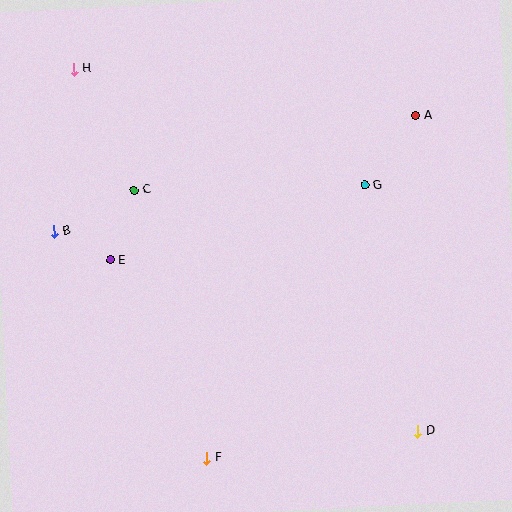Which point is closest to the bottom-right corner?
Point D is closest to the bottom-right corner.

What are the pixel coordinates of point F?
Point F is at (207, 458).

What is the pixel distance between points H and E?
The distance between H and E is 194 pixels.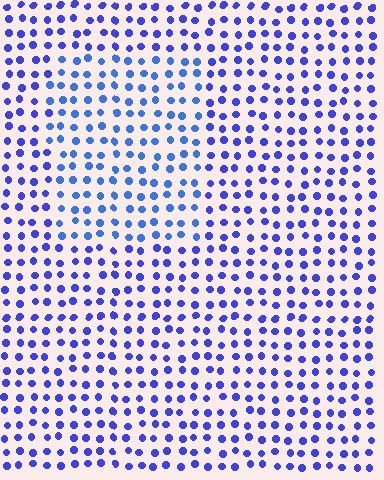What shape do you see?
I see a rectangle.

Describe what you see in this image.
The image is filled with small blue elements in a uniform arrangement. A rectangle-shaped region is visible where the elements are tinted to a slightly different hue, forming a subtle color boundary.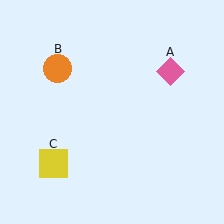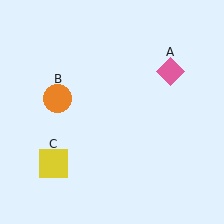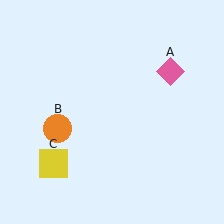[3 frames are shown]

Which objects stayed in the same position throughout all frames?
Pink diamond (object A) and yellow square (object C) remained stationary.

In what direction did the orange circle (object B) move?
The orange circle (object B) moved down.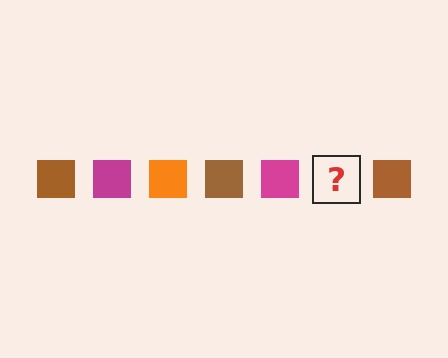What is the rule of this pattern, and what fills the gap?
The rule is that the pattern cycles through brown, magenta, orange squares. The gap should be filled with an orange square.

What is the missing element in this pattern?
The missing element is an orange square.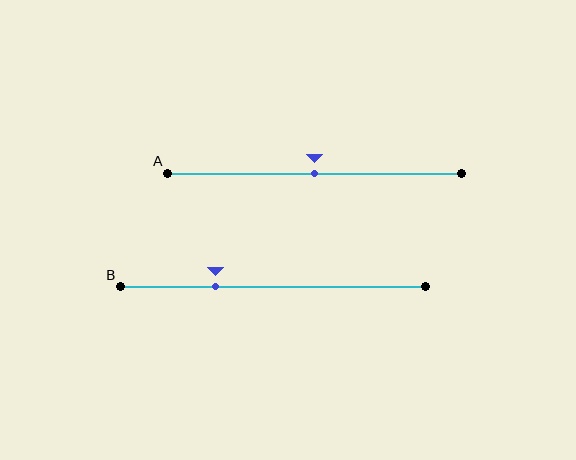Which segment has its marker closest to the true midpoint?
Segment A has its marker closest to the true midpoint.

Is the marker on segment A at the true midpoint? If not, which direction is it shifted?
Yes, the marker on segment A is at the true midpoint.